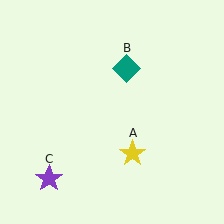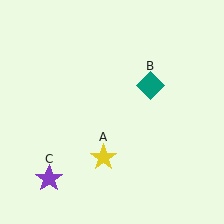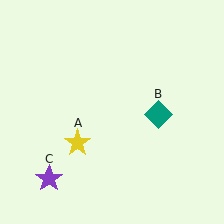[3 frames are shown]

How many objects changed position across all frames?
2 objects changed position: yellow star (object A), teal diamond (object B).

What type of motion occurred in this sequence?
The yellow star (object A), teal diamond (object B) rotated clockwise around the center of the scene.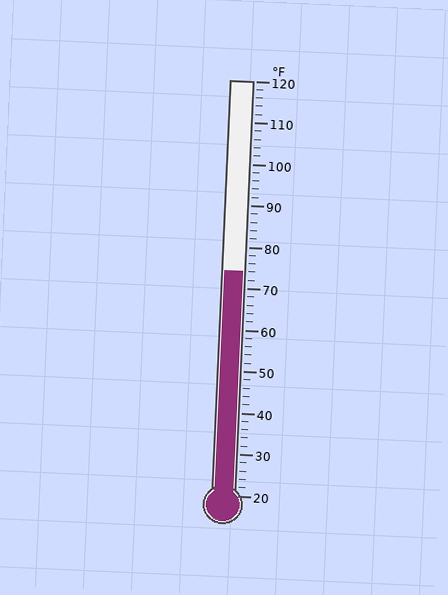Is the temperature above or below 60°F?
The temperature is above 60°F.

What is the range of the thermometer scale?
The thermometer scale ranges from 20°F to 120°F.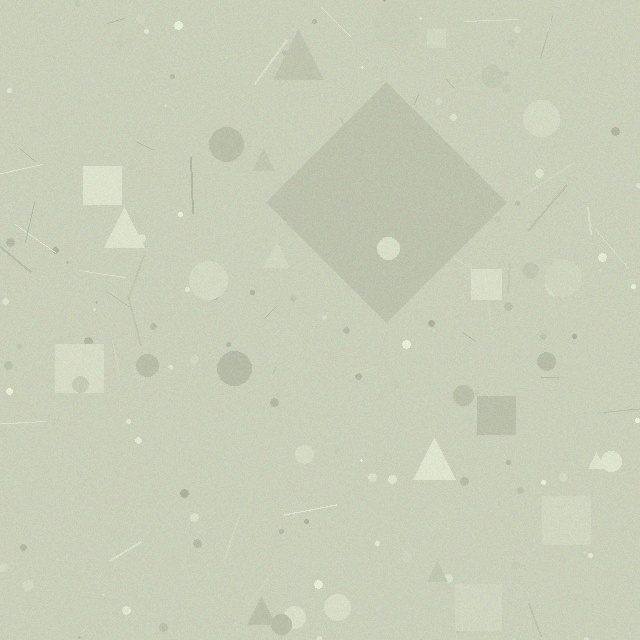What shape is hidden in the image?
A diamond is hidden in the image.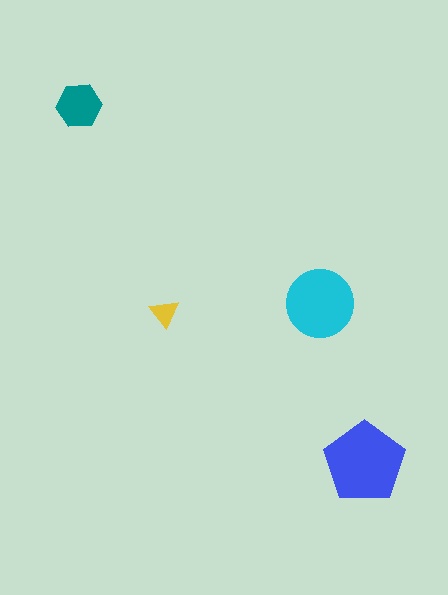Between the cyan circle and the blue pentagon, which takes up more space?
The blue pentagon.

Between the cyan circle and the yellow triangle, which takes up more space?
The cyan circle.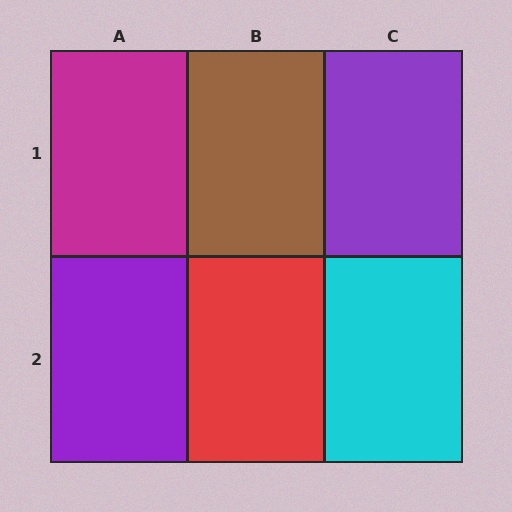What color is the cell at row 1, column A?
Magenta.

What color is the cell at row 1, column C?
Purple.